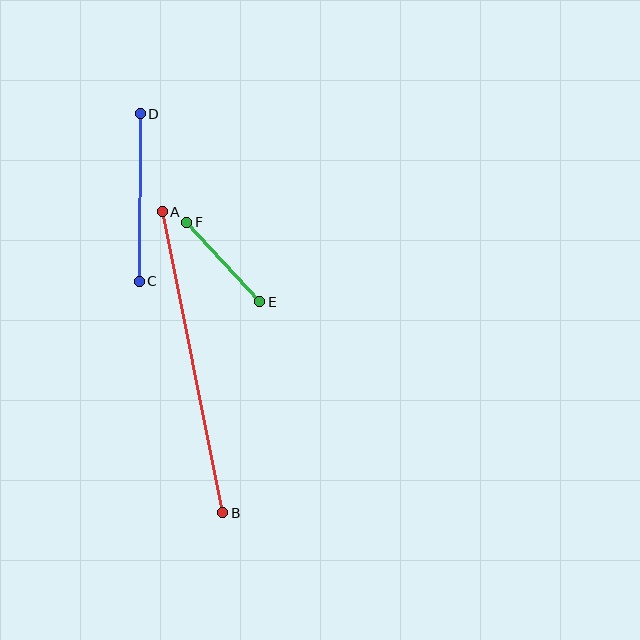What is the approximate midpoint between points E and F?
The midpoint is at approximately (223, 262) pixels.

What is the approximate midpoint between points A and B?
The midpoint is at approximately (193, 362) pixels.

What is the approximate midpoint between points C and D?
The midpoint is at approximately (140, 197) pixels.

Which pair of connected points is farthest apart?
Points A and B are farthest apart.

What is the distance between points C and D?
The distance is approximately 167 pixels.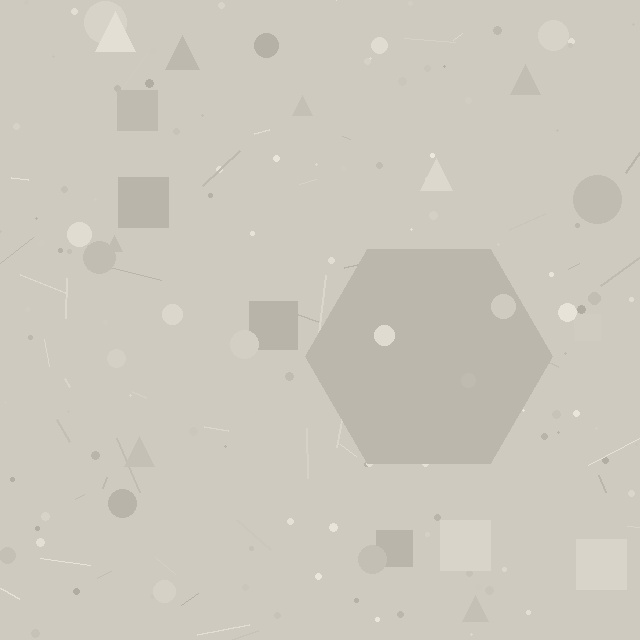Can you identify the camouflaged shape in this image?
The camouflaged shape is a hexagon.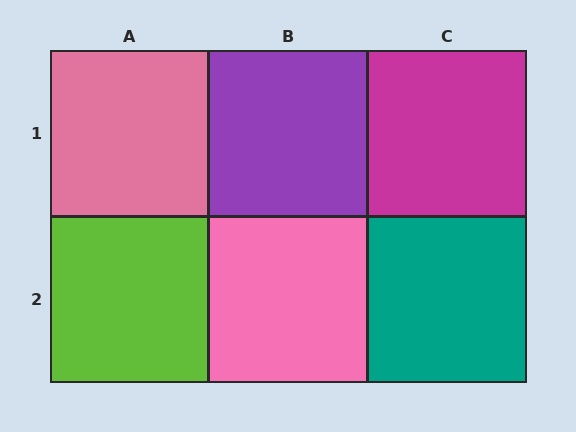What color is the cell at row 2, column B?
Pink.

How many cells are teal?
1 cell is teal.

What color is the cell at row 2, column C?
Teal.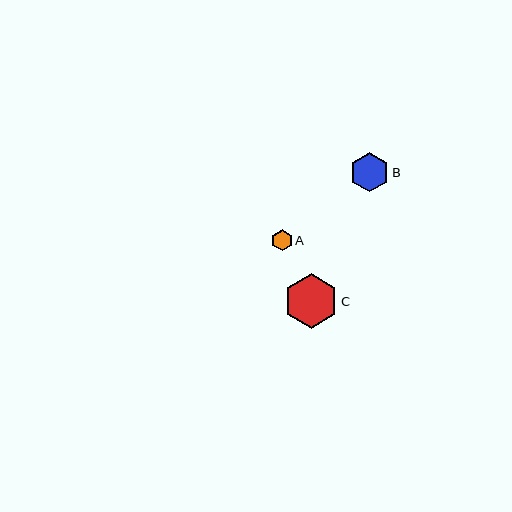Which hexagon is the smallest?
Hexagon A is the smallest with a size of approximately 21 pixels.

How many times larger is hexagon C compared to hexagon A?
Hexagon C is approximately 2.6 times the size of hexagon A.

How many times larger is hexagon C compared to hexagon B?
Hexagon C is approximately 1.4 times the size of hexagon B.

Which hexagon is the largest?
Hexagon C is the largest with a size of approximately 54 pixels.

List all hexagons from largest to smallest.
From largest to smallest: C, B, A.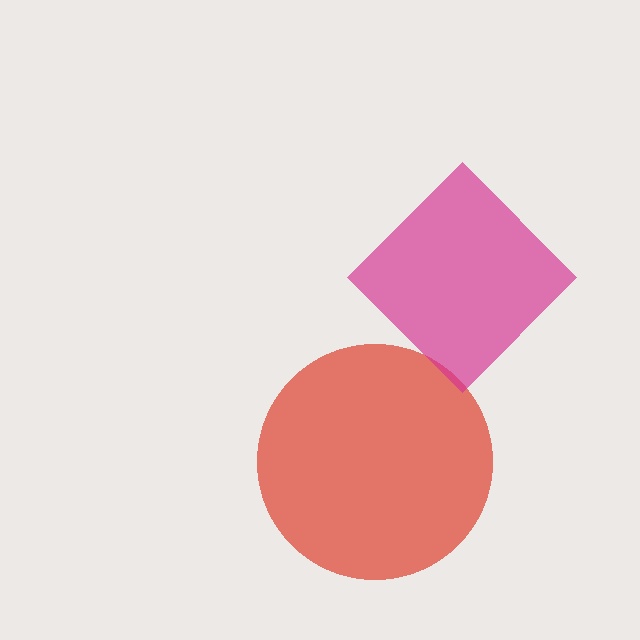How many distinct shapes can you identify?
There are 2 distinct shapes: a red circle, a magenta diamond.